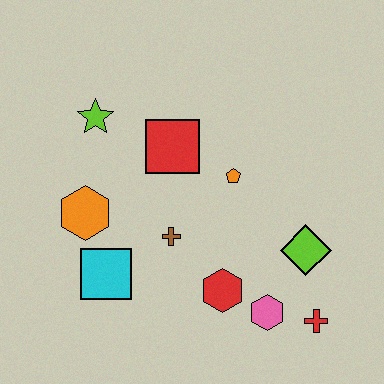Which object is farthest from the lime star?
The red cross is farthest from the lime star.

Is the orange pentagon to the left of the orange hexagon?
No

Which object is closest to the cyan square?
The orange hexagon is closest to the cyan square.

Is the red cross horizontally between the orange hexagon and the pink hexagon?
No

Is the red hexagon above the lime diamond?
No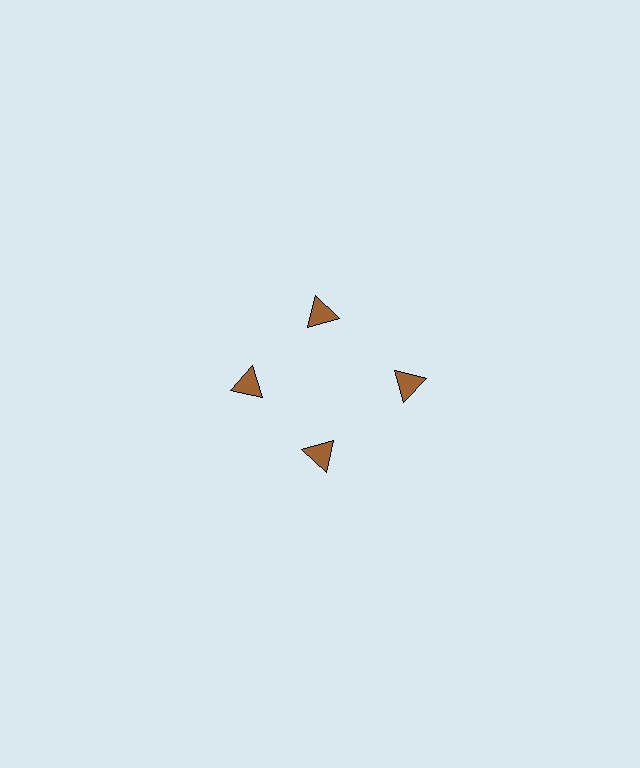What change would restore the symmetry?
The symmetry would be restored by moving it inward, back onto the ring so that all 4 triangles sit at equal angles and equal distance from the center.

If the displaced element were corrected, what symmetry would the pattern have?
It would have 4-fold rotational symmetry — the pattern would map onto itself every 90 degrees.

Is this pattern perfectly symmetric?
No. The 4 brown triangles are arranged in a ring, but one element near the 3 o'clock position is pushed outward from the center, breaking the 4-fold rotational symmetry.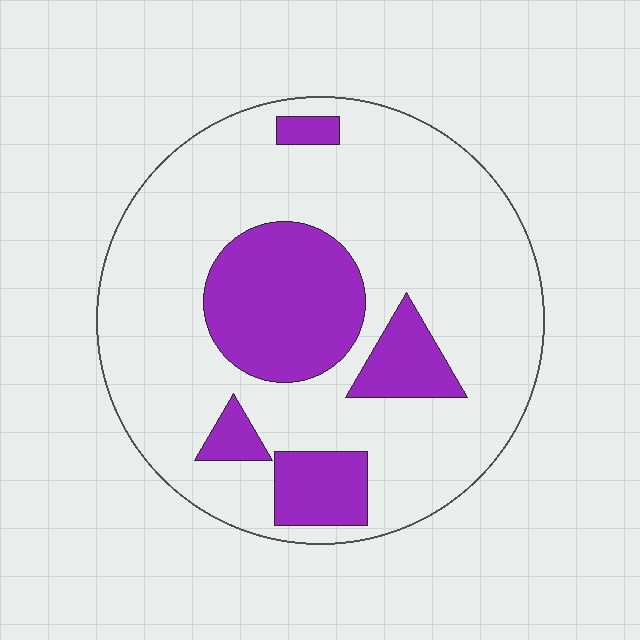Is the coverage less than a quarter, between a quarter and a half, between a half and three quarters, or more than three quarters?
Less than a quarter.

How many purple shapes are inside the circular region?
5.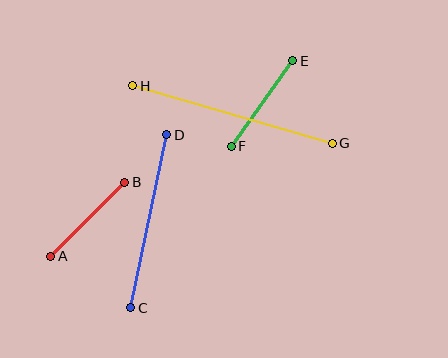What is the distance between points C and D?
The distance is approximately 177 pixels.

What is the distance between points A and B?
The distance is approximately 104 pixels.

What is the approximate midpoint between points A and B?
The midpoint is at approximately (88, 219) pixels.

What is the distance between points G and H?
The distance is approximately 208 pixels.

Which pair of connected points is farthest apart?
Points G and H are farthest apart.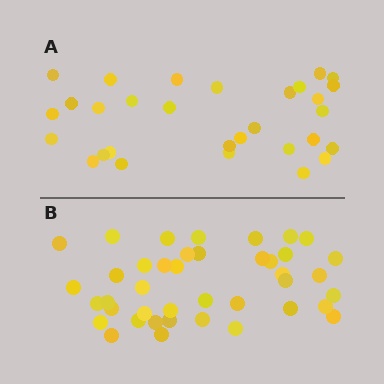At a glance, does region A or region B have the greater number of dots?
Region B (the bottom region) has more dots.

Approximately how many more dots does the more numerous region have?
Region B has roughly 12 or so more dots than region A.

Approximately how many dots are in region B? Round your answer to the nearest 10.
About 40 dots. (The exact count is 41, which rounds to 40.)